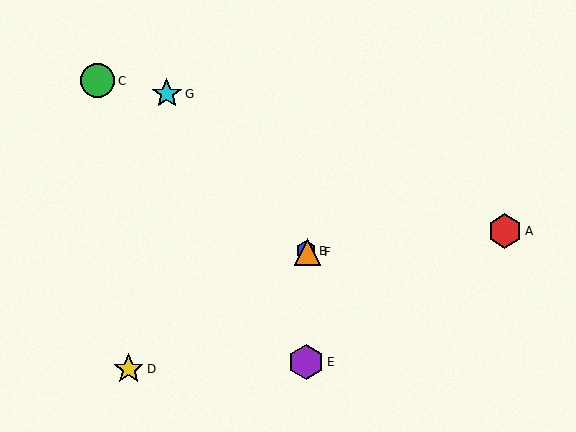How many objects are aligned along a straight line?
3 objects (B, F, G) are aligned along a straight line.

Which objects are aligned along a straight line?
Objects B, F, G are aligned along a straight line.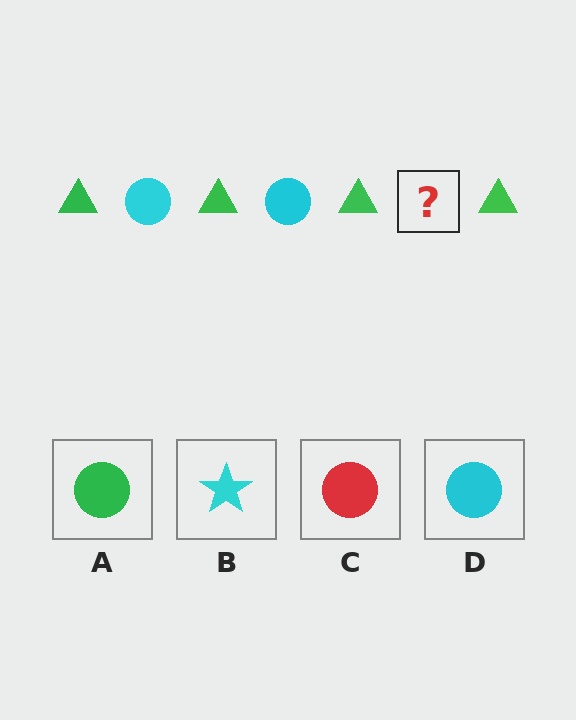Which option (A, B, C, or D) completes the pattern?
D.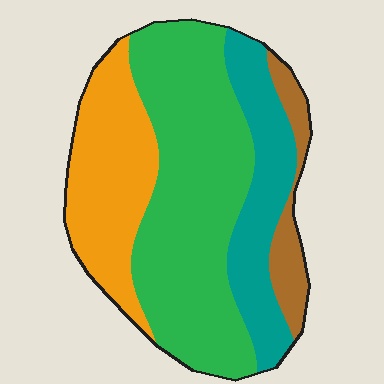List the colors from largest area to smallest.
From largest to smallest: green, orange, teal, brown.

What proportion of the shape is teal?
Teal takes up between a sixth and a third of the shape.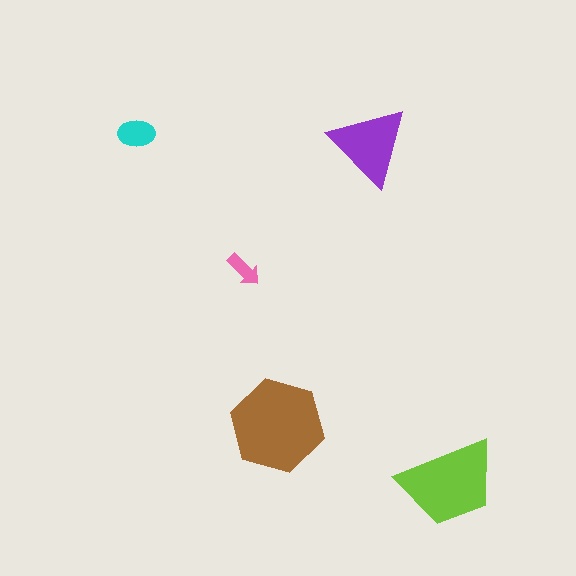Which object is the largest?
The brown hexagon.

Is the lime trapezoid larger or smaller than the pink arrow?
Larger.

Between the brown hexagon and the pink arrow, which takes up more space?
The brown hexagon.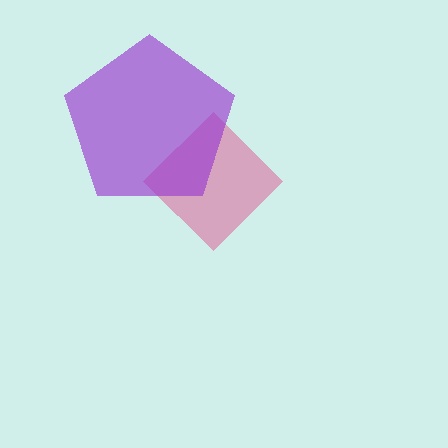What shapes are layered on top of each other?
The layered shapes are: a pink diamond, a purple pentagon.